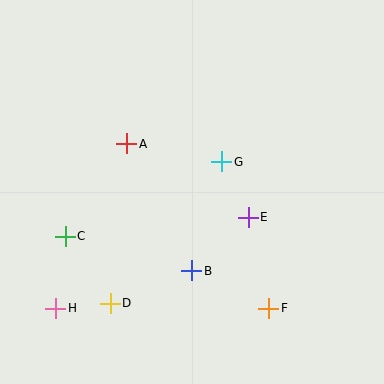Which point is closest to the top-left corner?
Point A is closest to the top-left corner.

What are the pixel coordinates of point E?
Point E is at (248, 217).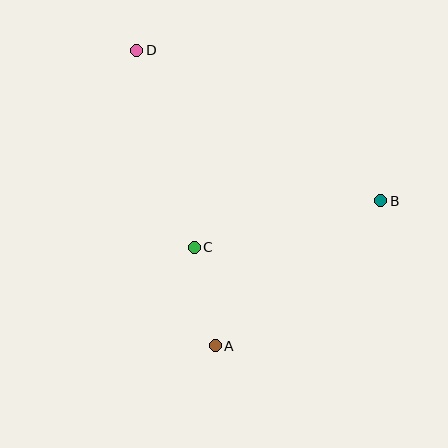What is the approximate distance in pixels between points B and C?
The distance between B and C is approximately 192 pixels.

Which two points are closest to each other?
Points A and C are closest to each other.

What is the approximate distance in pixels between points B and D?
The distance between B and D is approximately 287 pixels.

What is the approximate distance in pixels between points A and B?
The distance between A and B is approximately 220 pixels.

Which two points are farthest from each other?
Points A and D are farthest from each other.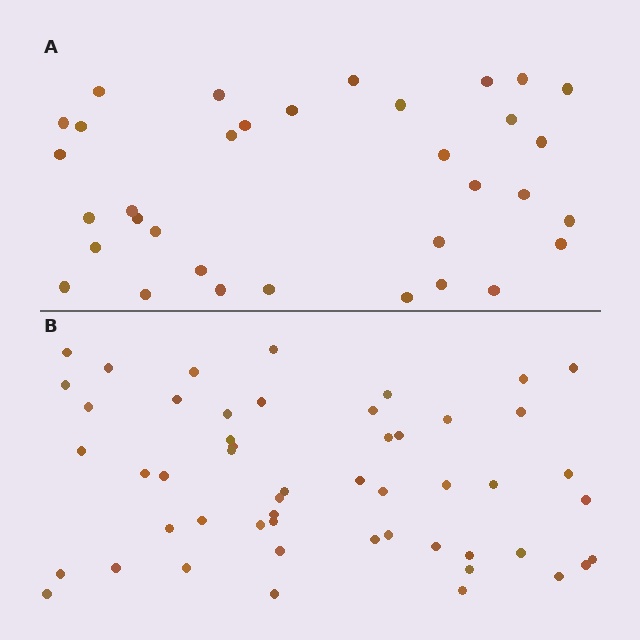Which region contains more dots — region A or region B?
Region B (the bottom region) has more dots.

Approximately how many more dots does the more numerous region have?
Region B has approximately 20 more dots than region A.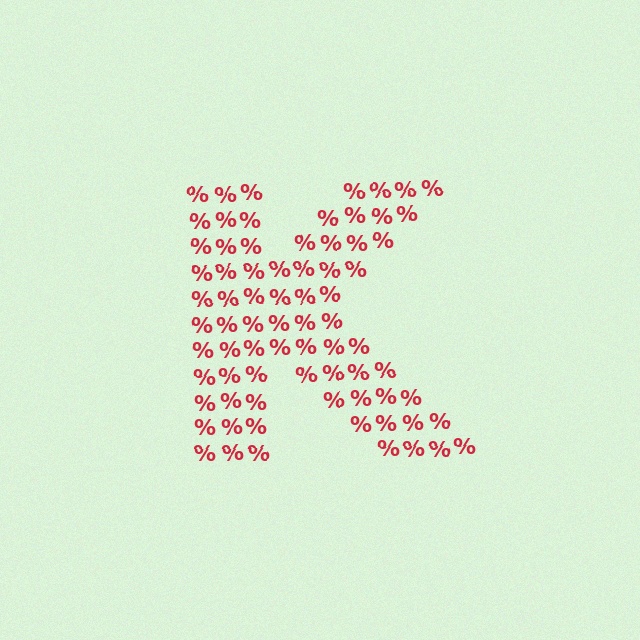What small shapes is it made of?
It is made of small percent signs.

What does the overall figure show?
The overall figure shows the letter K.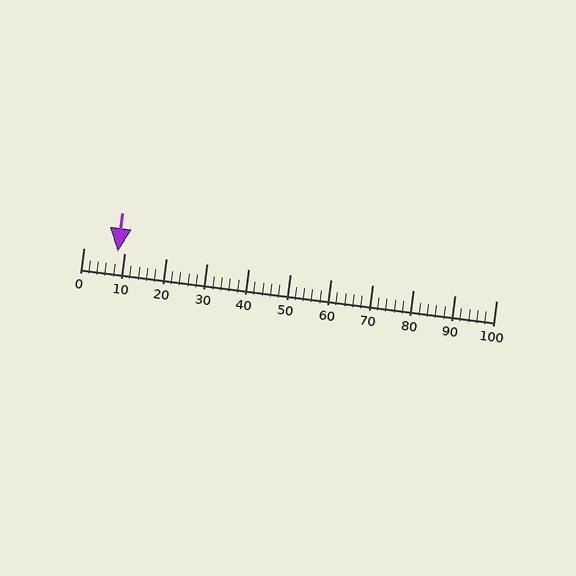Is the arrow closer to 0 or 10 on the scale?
The arrow is closer to 10.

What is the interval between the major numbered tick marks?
The major tick marks are spaced 10 units apart.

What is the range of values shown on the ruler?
The ruler shows values from 0 to 100.